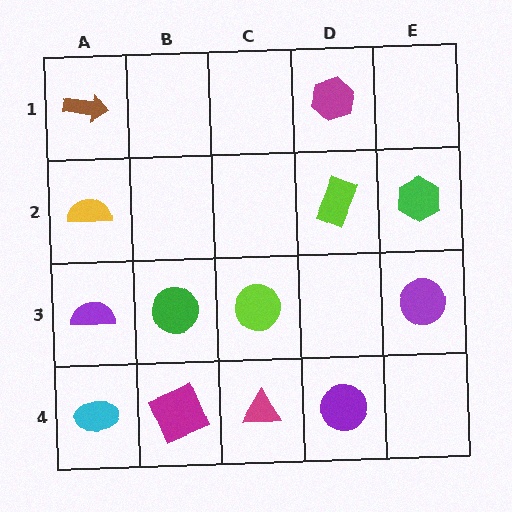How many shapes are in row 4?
4 shapes.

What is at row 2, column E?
A green hexagon.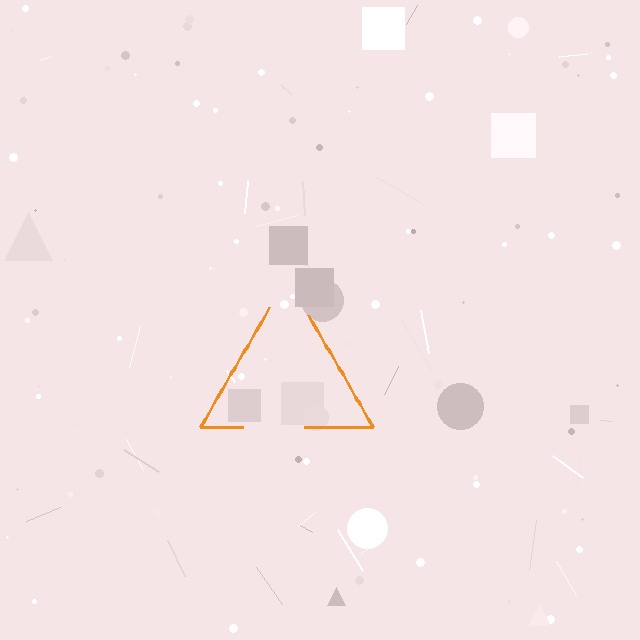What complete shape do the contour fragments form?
The contour fragments form a triangle.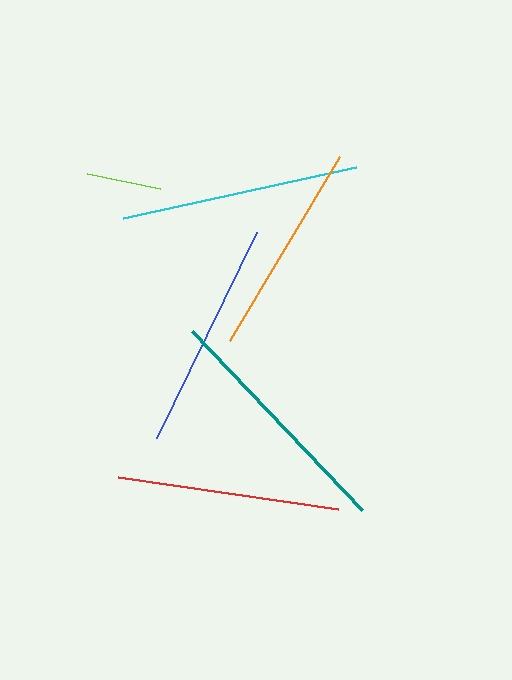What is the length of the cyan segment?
The cyan segment is approximately 239 pixels long.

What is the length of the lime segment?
The lime segment is approximately 75 pixels long.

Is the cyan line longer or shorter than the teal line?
The teal line is longer than the cyan line.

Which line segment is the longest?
The teal line is the longest at approximately 247 pixels.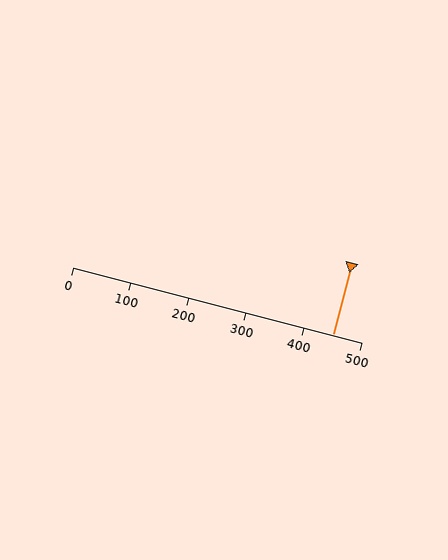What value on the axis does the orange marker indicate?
The marker indicates approximately 450.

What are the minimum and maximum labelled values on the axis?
The axis runs from 0 to 500.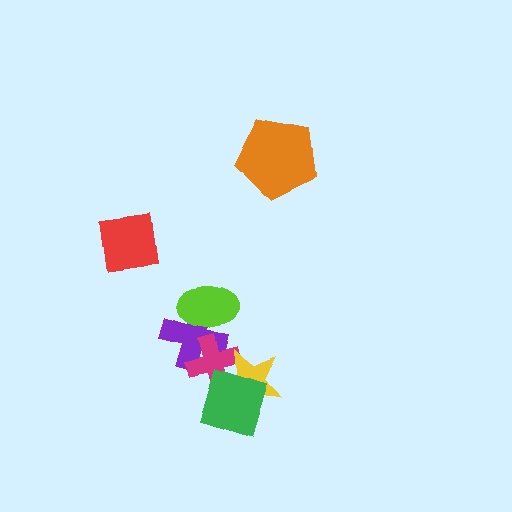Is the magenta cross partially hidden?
Yes, it is partially covered by another shape.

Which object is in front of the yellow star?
The green diamond is in front of the yellow star.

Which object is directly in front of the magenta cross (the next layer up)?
The yellow star is directly in front of the magenta cross.